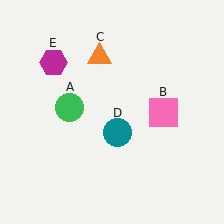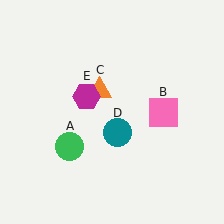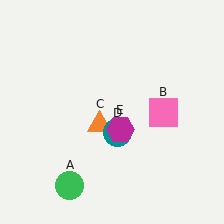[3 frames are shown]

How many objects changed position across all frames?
3 objects changed position: green circle (object A), orange triangle (object C), magenta hexagon (object E).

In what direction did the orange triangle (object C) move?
The orange triangle (object C) moved down.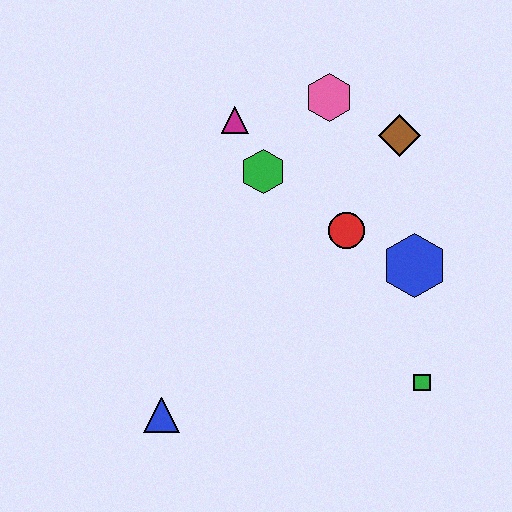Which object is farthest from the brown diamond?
The blue triangle is farthest from the brown diamond.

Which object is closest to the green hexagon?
The magenta triangle is closest to the green hexagon.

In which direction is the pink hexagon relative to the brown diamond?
The pink hexagon is to the left of the brown diamond.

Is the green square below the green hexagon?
Yes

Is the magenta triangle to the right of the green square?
No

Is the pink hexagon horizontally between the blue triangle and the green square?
Yes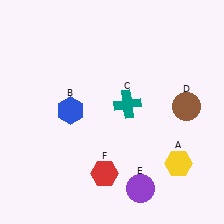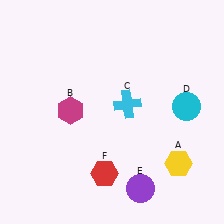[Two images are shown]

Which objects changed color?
B changed from blue to magenta. C changed from teal to cyan. D changed from brown to cyan.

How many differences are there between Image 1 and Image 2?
There are 3 differences between the two images.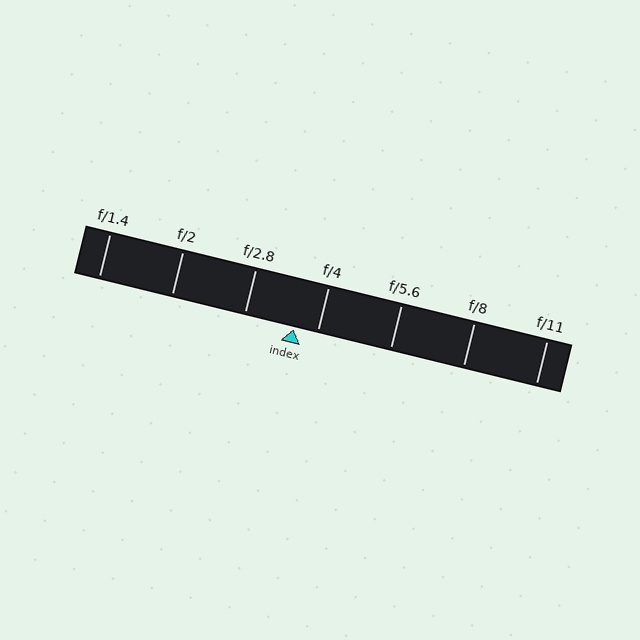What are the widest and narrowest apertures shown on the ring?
The widest aperture shown is f/1.4 and the narrowest is f/11.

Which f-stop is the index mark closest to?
The index mark is closest to f/4.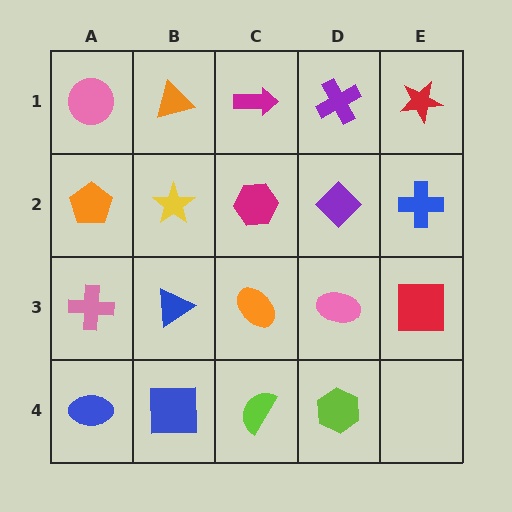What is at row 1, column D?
A purple cross.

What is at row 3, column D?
A pink ellipse.